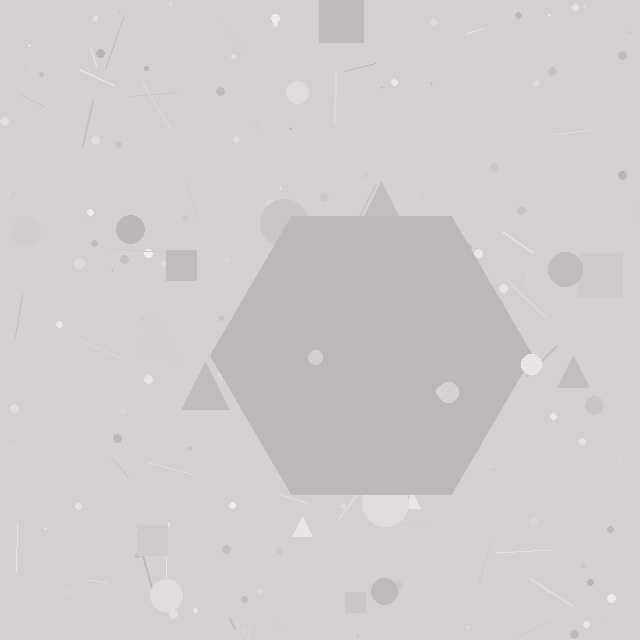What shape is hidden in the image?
A hexagon is hidden in the image.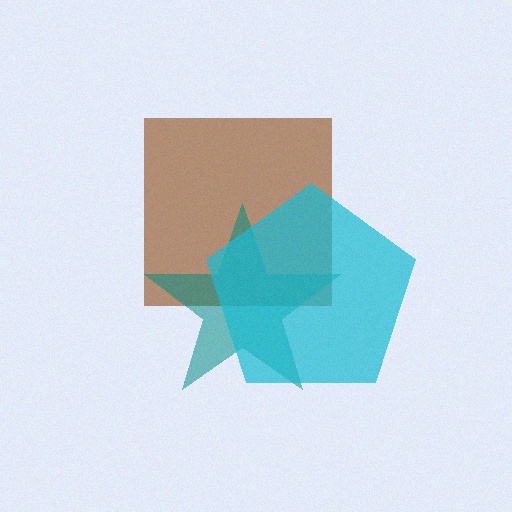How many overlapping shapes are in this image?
There are 3 overlapping shapes in the image.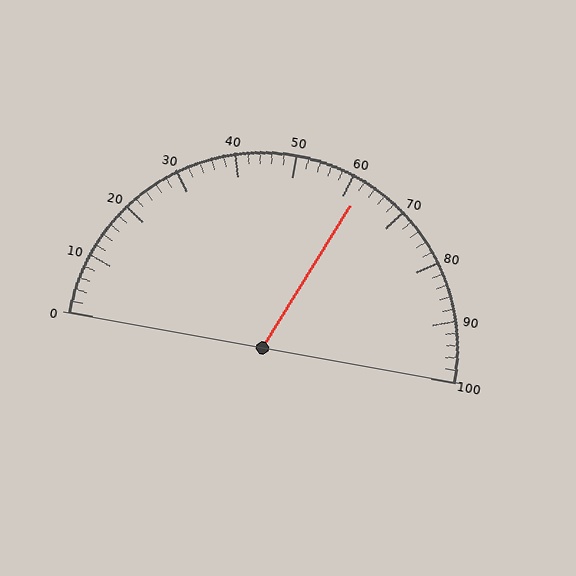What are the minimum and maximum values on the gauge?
The gauge ranges from 0 to 100.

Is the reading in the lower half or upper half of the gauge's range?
The reading is in the upper half of the range (0 to 100).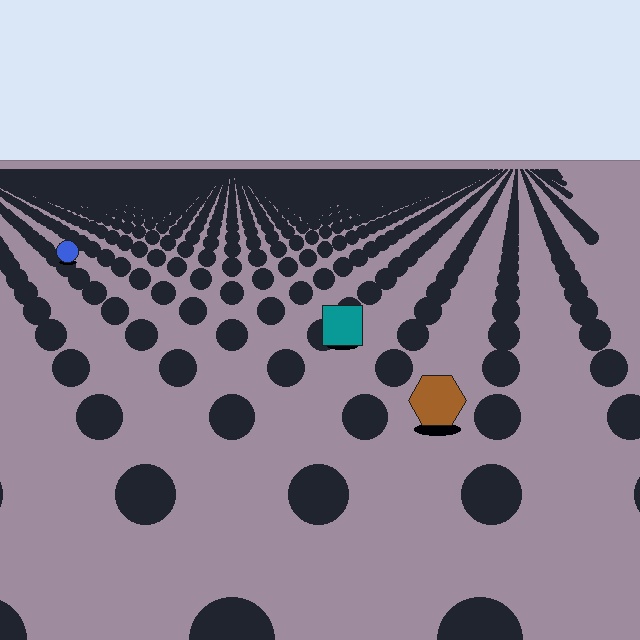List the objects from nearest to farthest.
From nearest to farthest: the brown hexagon, the teal square, the blue circle.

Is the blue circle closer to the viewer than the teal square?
No. The teal square is closer — you can tell from the texture gradient: the ground texture is coarser near it.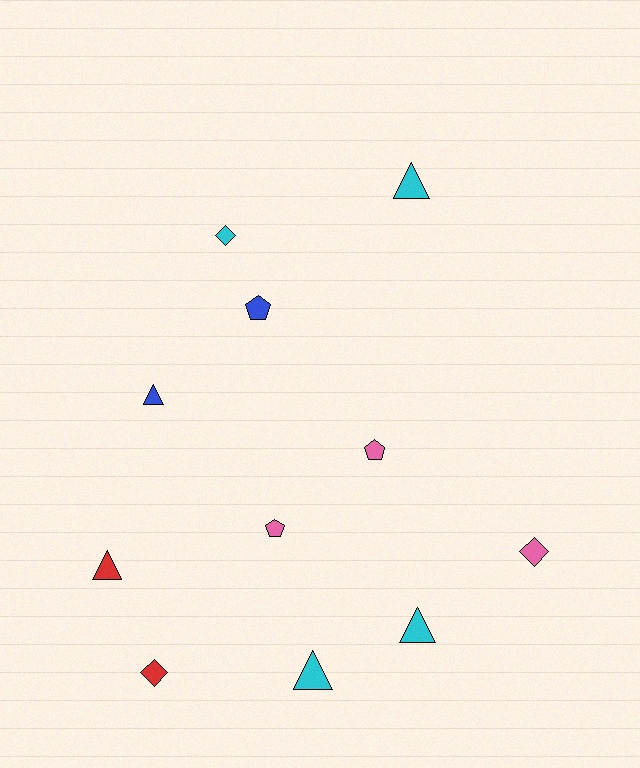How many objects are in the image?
There are 11 objects.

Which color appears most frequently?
Cyan, with 4 objects.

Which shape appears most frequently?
Triangle, with 5 objects.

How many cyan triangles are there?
There are 3 cyan triangles.